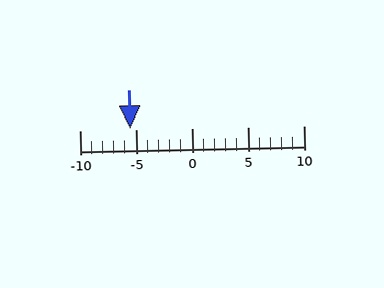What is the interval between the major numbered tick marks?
The major tick marks are spaced 5 units apart.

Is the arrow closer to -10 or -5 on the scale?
The arrow is closer to -5.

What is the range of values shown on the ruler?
The ruler shows values from -10 to 10.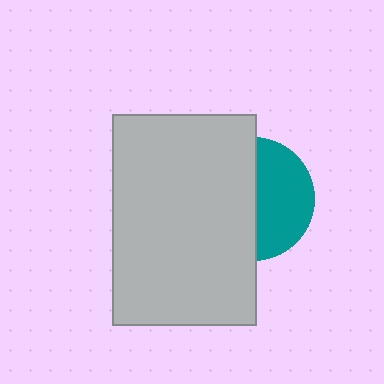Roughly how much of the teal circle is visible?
About half of it is visible (roughly 45%).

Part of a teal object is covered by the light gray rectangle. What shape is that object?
It is a circle.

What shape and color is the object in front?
The object in front is a light gray rectangle.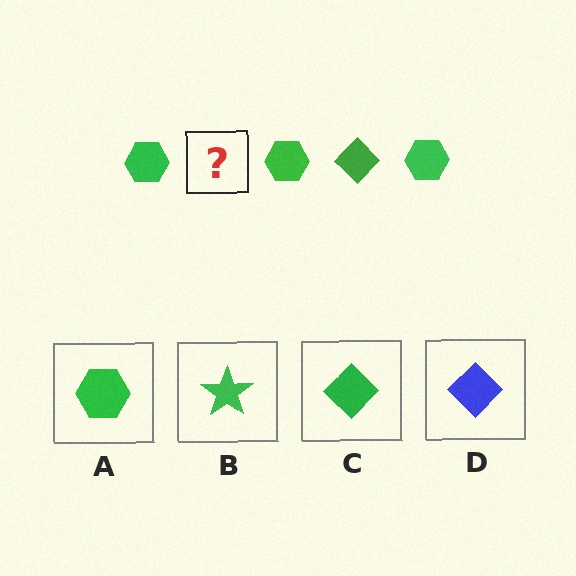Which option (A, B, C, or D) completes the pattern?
C.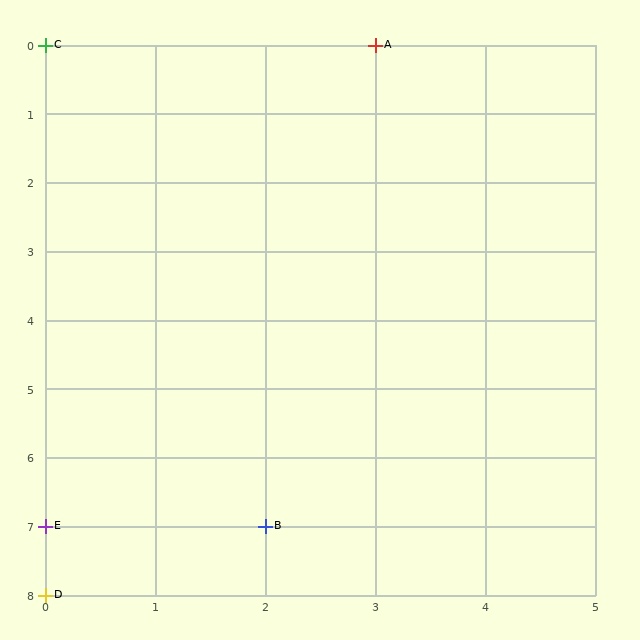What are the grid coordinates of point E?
Point E is at grid coordinates (0, 7).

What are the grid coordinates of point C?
Point C is at grid coordinates (0, 0).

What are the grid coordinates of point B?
Point B is at grid coordinates (2, 7).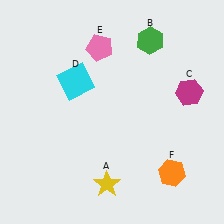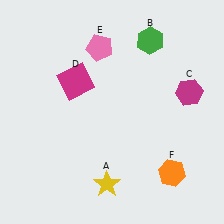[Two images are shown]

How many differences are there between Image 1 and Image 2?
There is 1 difference between the two images.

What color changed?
The square (D) changed from cyan in Image 1 to magenta in Image 2.